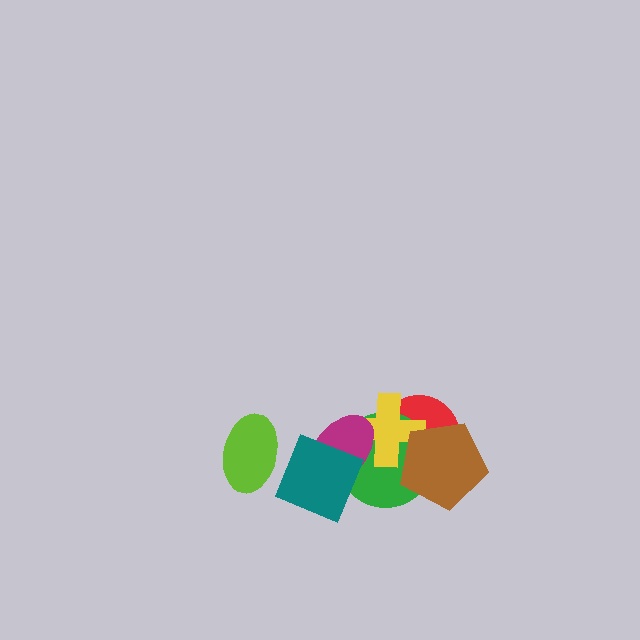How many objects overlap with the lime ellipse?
0 objects overlap with the lime ellipse.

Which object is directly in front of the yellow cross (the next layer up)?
The magenta ellipse is directly in front of the yellow cross.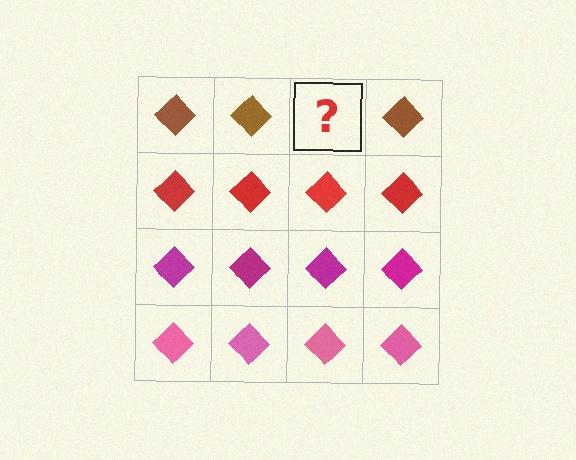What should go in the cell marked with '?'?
The missing cell should contain a brown diamond.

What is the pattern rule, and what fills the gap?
The rule is that each row has a consistent color. The gap should be filled with a brown diamond.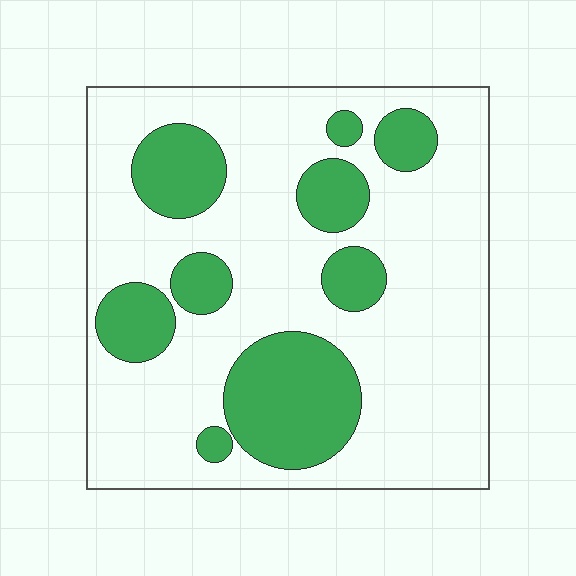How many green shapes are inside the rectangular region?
9.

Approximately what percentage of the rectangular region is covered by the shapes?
Approximately 25%.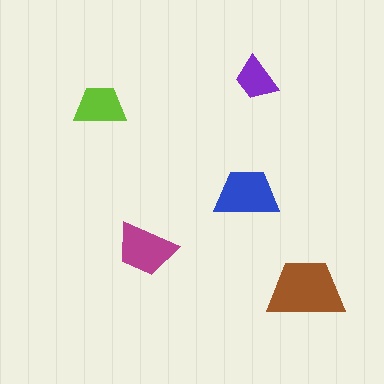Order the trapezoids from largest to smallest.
the brown one, the blue one, the magenta one, the lime one, the purple one.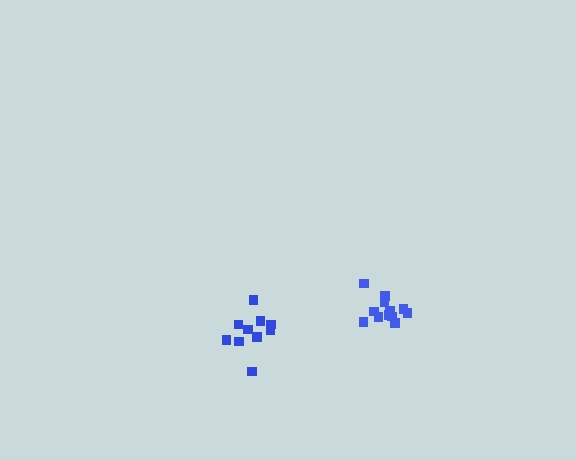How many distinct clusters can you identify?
There are 2 distinct clusters.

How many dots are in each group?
Group 1: 10 dots, Group 2: 12 dots (22 total).